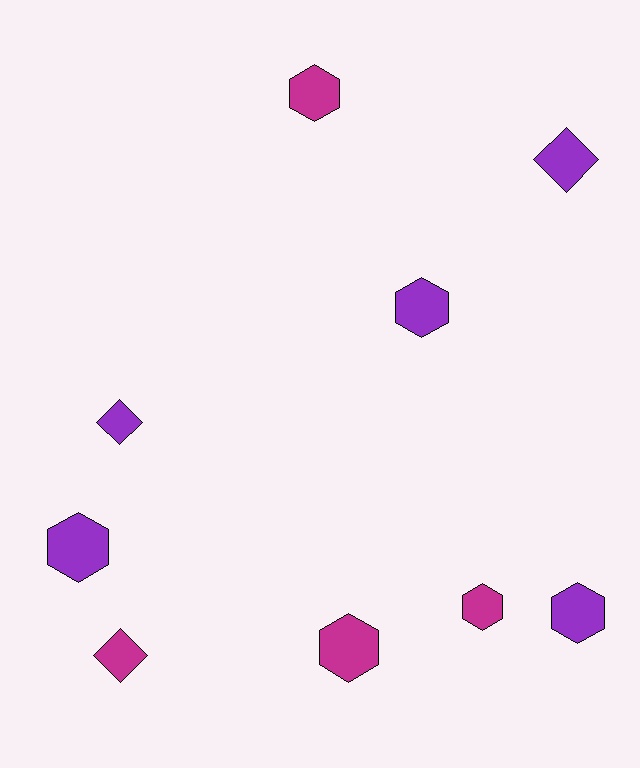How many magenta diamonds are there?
There is 1 magenta diamond.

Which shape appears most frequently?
Hexagon, with 6 objects.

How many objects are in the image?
There are 9 objects.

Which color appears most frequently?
Purple, with 5 objects.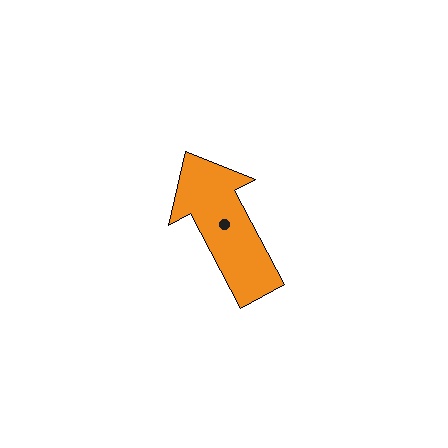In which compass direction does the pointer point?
Northwest.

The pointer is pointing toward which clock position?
Roughly 11 o'clock.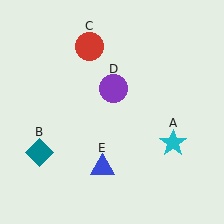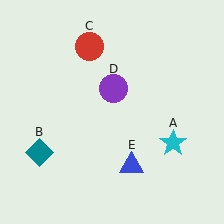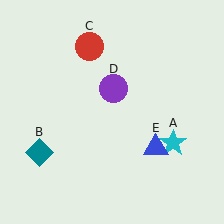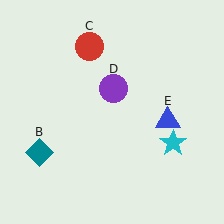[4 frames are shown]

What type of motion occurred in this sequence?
The blue triangle (object E) rotated counterclockwise around the center of the scene.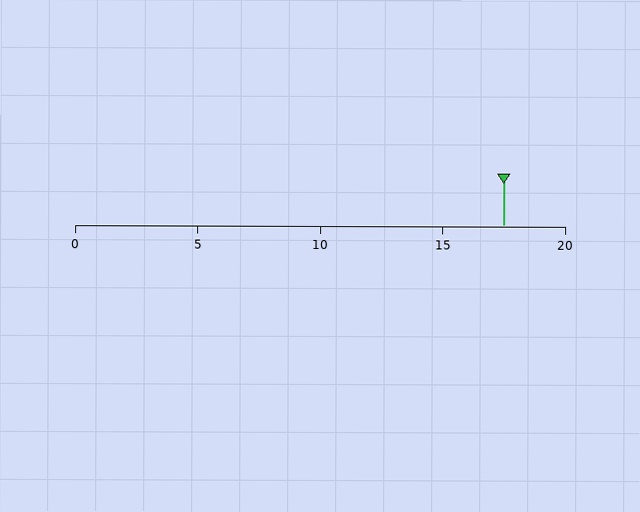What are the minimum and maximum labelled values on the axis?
The axis runs from 0 to 20.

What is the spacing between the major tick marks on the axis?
The major ticks are spaced 5 apart.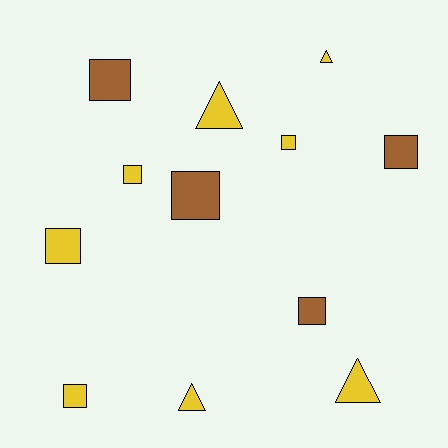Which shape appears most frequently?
Square, with 8 objects.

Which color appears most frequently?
Yellow, with 8 objects.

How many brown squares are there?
There are 4 brown squares.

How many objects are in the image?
There are 12 objects.